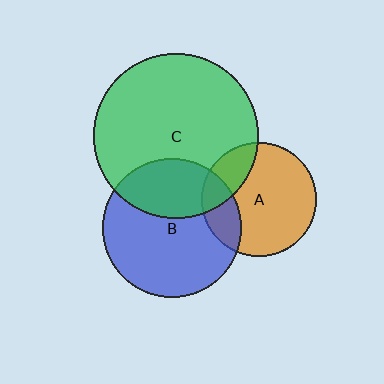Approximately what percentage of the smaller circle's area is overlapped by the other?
Approximately 20%.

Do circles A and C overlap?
Yes.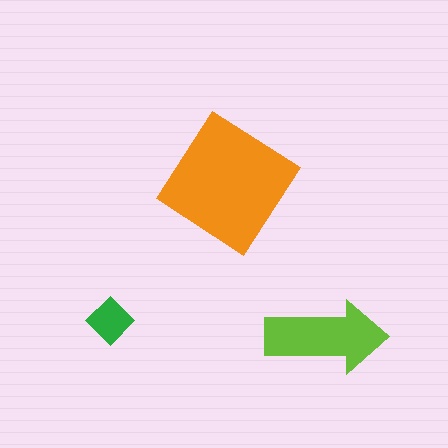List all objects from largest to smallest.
The orange diamond, the lime arrow, the green diamond.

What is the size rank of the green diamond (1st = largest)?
3rd.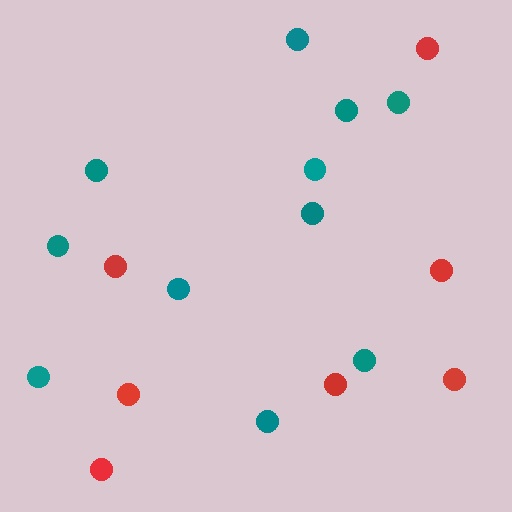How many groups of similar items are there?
There are 2 groups: one group of teal circles (11) and one group of red circles (7).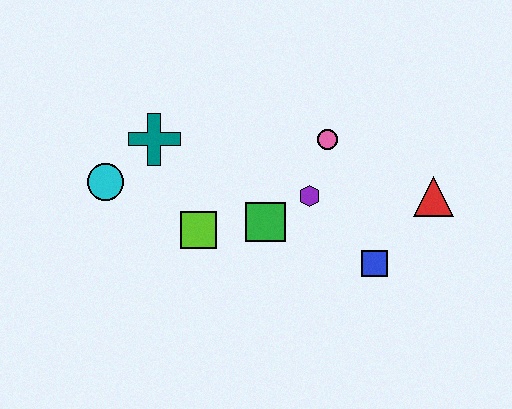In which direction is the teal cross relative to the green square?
The teal cross is to the left of the green square.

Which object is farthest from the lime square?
The red triangle is farthest from the lime square.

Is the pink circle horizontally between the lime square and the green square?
No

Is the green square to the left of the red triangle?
Yes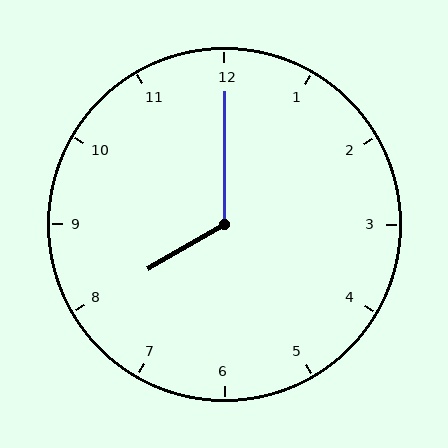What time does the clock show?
8:00.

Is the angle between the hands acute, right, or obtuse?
It is obtuse.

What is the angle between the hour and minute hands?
Approximately 120 degrees.